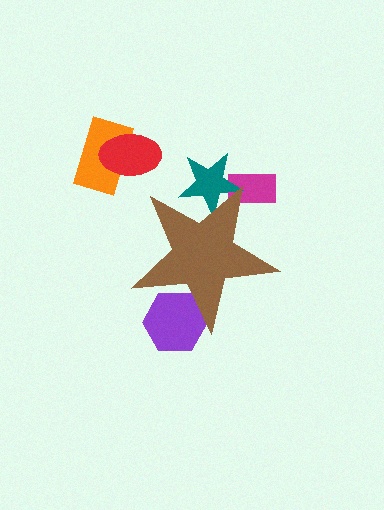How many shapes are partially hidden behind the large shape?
3 shapes are partially hidden.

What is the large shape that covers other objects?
A brown star.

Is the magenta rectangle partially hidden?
Yes, the magenta rectangle is partially hidden behind the brown star.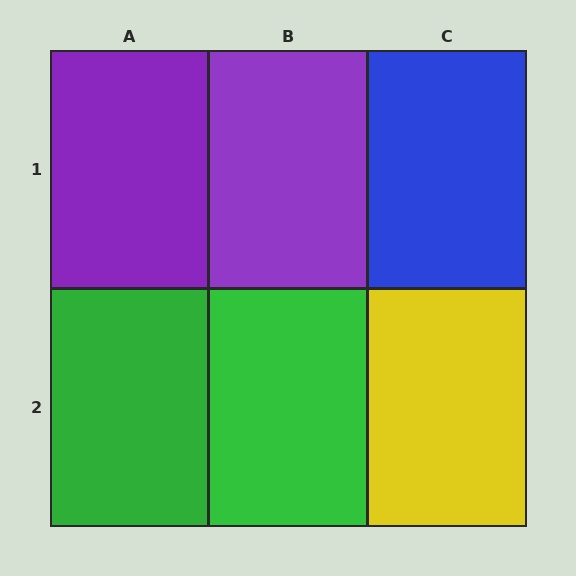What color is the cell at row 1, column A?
Purple.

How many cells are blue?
1 cell is blue.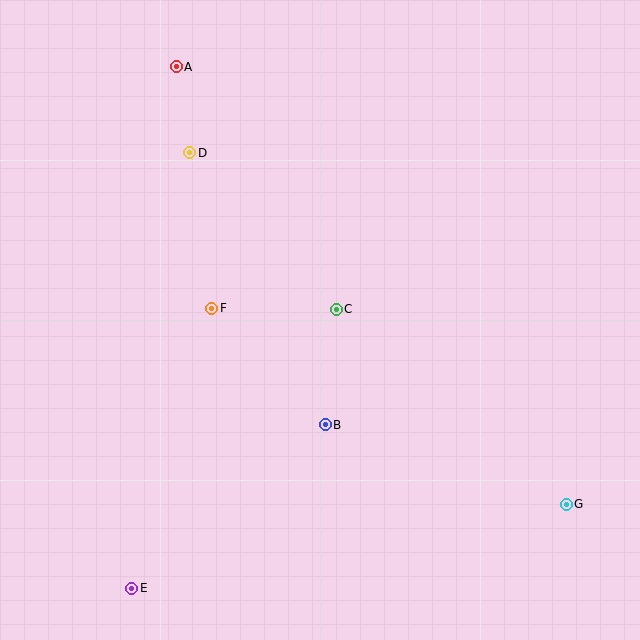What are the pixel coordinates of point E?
Point E is at (132, 588).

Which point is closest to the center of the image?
Point C at (336, 310) is closest to the center.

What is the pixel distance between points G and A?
The distance between G and A is 586 pixels.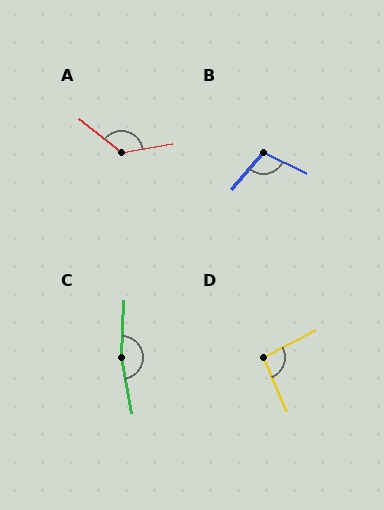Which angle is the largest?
C, at approximately 167 degrees.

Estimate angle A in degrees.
Approximately 131 degrees.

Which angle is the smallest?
D, at approximately 94 degrees.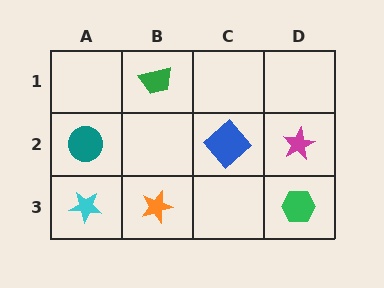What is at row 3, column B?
An orange star.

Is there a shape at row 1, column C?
No, that cell is empty.